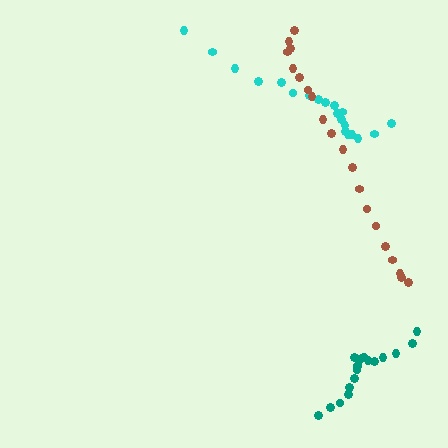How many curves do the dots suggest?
There are 3 distinct paths.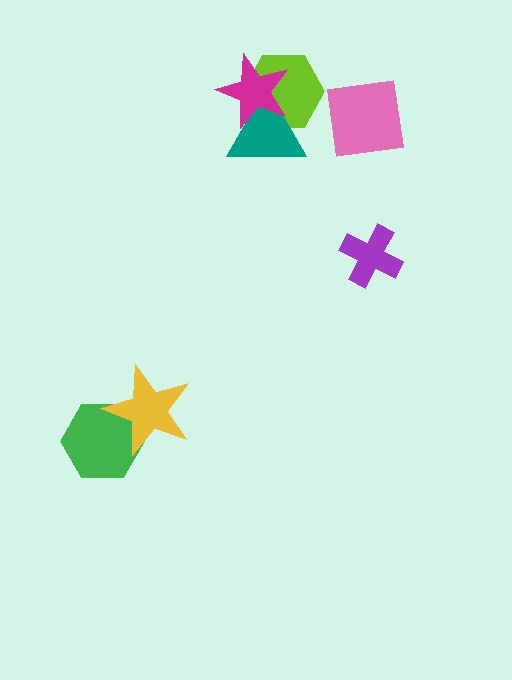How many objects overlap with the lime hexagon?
2 objects overlap with the lime hexagon.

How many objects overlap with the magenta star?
2 objects overlap with the magenta star.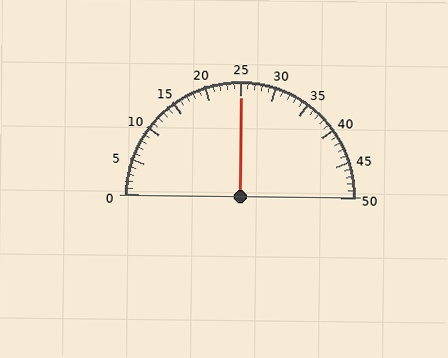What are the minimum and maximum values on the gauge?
The gauge ranges from 0 to 50.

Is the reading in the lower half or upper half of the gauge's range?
The reading is in the upper half of the range (0 to 50).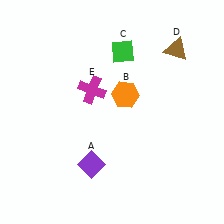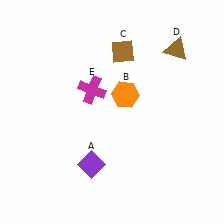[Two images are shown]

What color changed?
The diamond (C) changed from green in Image 1 to brown in Image 2.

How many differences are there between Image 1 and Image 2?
There is 1 difference between the two images.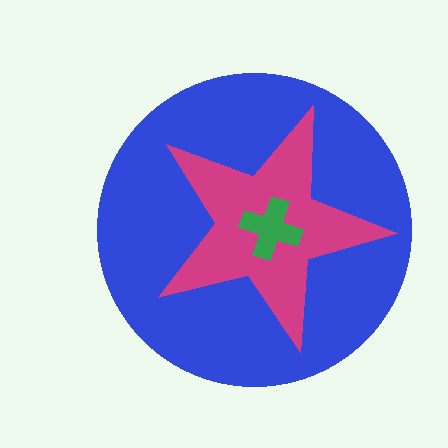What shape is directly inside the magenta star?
The green cross.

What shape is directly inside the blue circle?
The magenta star.